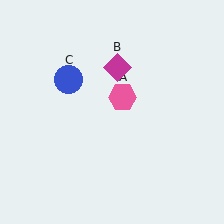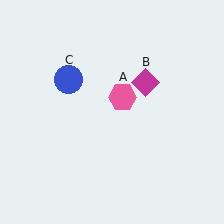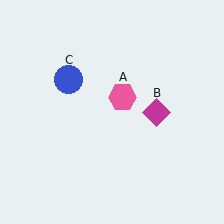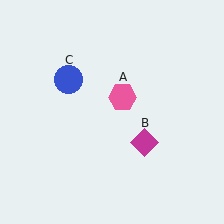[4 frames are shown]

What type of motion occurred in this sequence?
The magenta diamond (object B) rotated clockwise around the center of the scene.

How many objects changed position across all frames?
1 object changed position: magenta diamond (object B).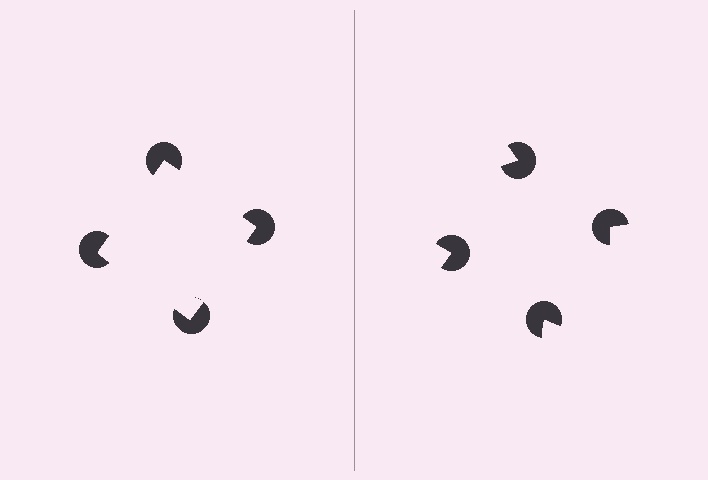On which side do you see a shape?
An illusory square appears on the left side. On the right side the wedge cuts are rotated, so no coherent shape forms.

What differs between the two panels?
The pac-man discs are positioned identically on both sides; only the wedge orientations differ. On the left they align to a square; on the right they are misaligned.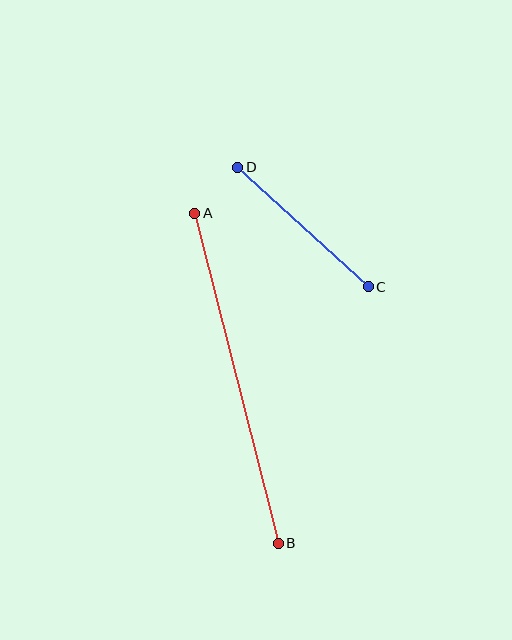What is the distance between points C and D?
The distance is approximately 177 pixels.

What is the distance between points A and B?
The distance is approximately 340 pixels.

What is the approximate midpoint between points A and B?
The midpoint is at approximately (236, 378) pixels.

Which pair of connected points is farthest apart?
Points A and B are farthest apart.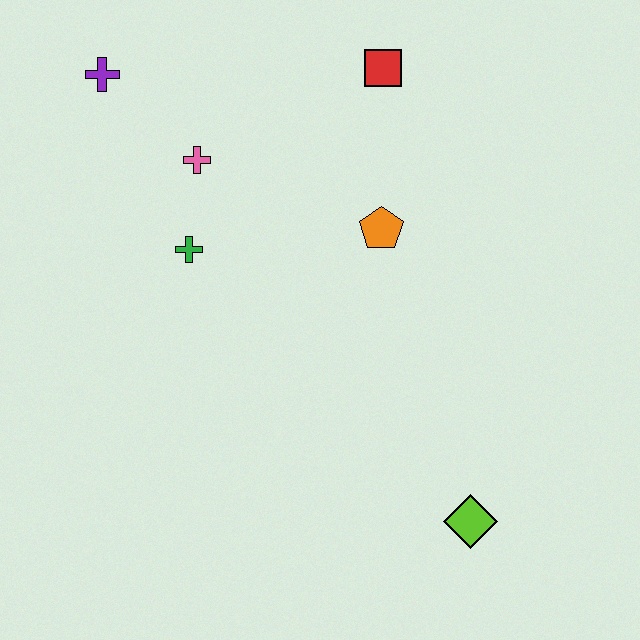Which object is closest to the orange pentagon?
The red square is closest to the orange pentagon.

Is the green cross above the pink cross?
No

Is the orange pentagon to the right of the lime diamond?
No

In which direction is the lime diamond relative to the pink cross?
The lime diamond is below the pink cross.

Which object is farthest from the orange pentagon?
The purple cross is farthest from the orange pentagon.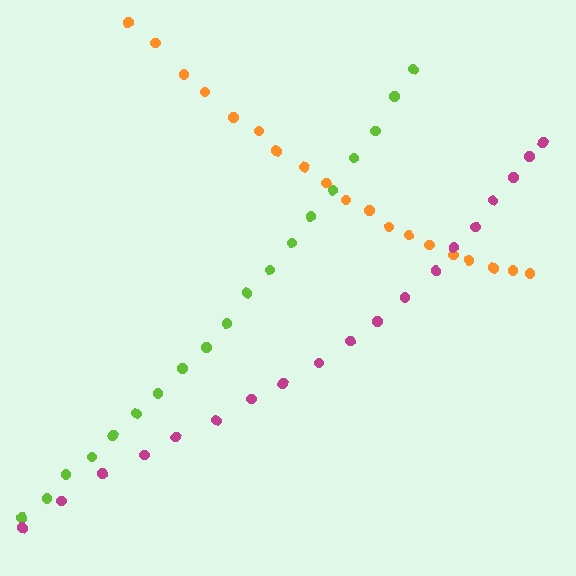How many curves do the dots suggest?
There are 3 distinct paths.